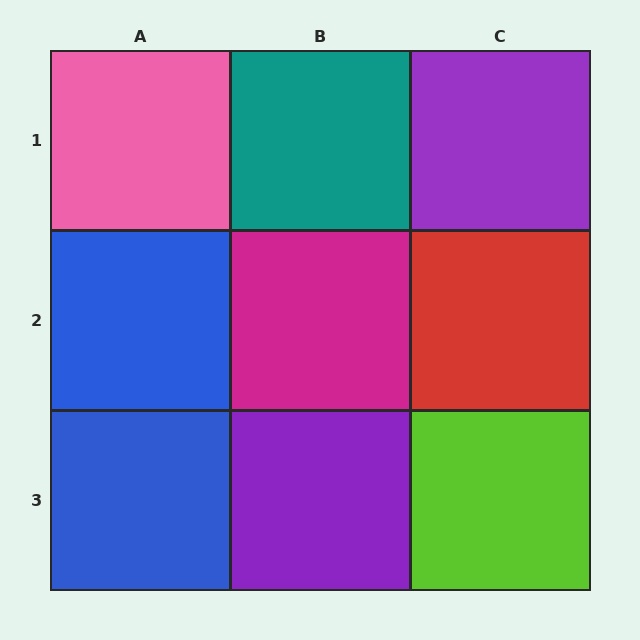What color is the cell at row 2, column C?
Red.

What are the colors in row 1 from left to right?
Pink, teal, purple.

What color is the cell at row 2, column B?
Magenta.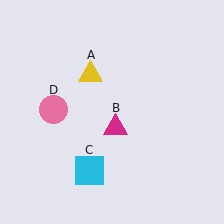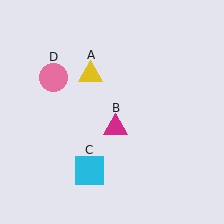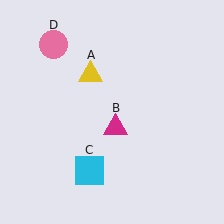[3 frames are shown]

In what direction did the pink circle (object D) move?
The pink circle (object D) moved up.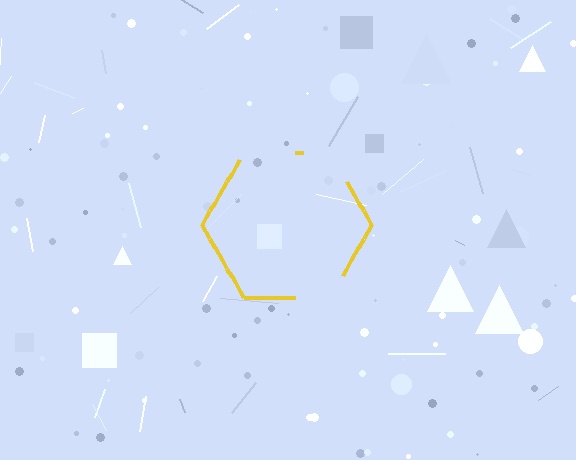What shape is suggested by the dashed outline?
The dashed outline suggests a hexagon.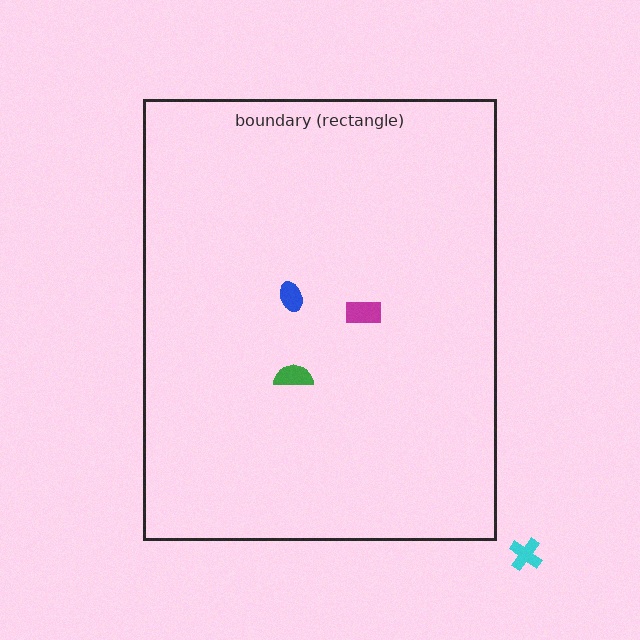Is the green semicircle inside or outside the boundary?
Inside.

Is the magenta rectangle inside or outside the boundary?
Inside.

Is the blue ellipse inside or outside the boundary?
Inside.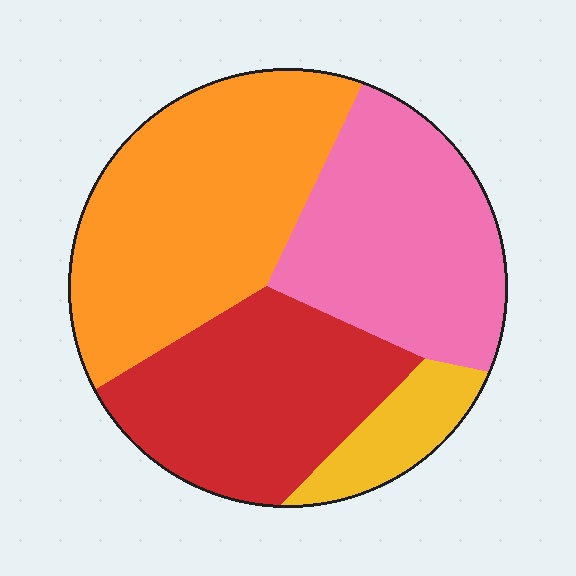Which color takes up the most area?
Orange, at roughly 35%.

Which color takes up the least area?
Yellow, at roughly 10%.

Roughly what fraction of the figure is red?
Red takes up about one quarter (1/4) of the figure.